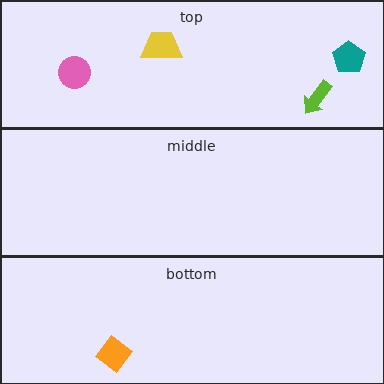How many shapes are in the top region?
4.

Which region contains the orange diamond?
The bottom region.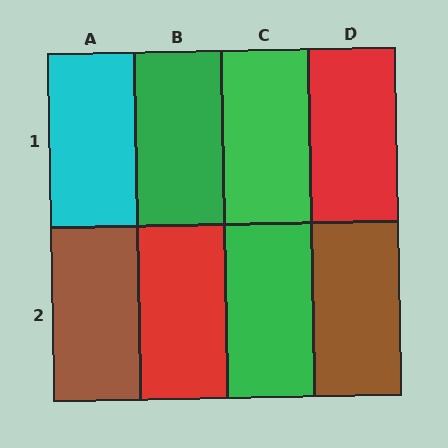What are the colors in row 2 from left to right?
Brown, red, green, brown.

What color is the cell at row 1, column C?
Green.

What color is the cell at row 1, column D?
Red.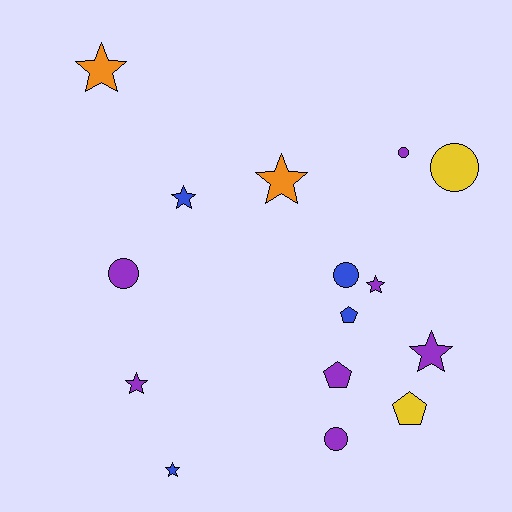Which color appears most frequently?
Purple, with 7 objects.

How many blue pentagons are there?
There is 1 blue pentagon.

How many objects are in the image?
There are 15 objects.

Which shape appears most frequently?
Star, with 7 objects.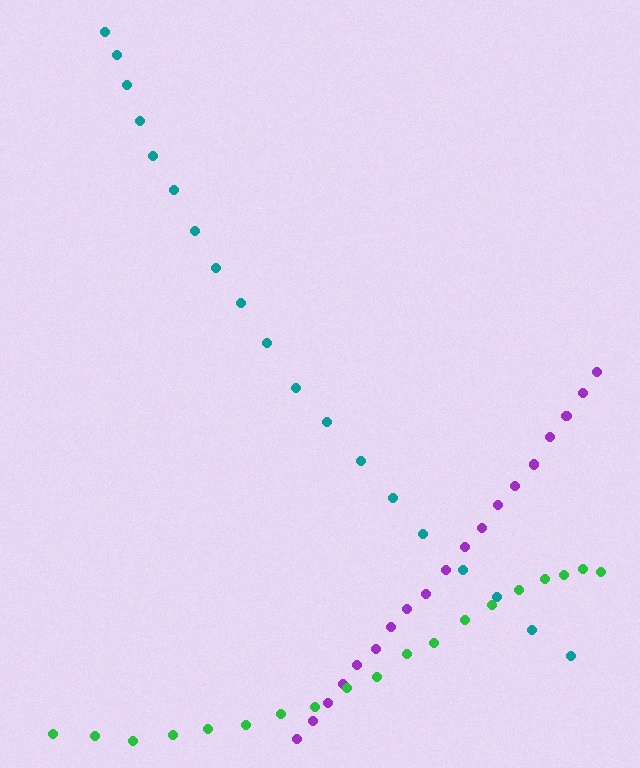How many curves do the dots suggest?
There are 3 distinct paths.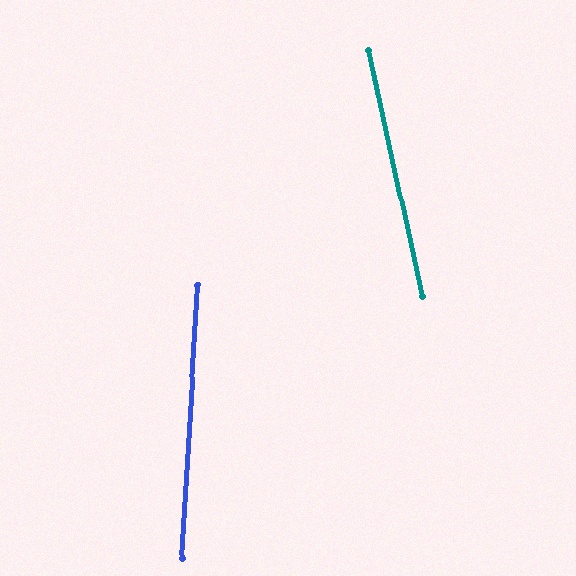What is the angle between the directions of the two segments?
Approximately 16 degrees.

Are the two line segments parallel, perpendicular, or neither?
Neither parallel nor perpendicular — they differ by about 16°.